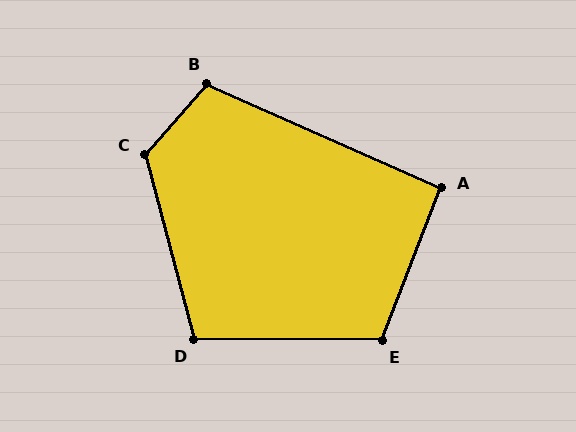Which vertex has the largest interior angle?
C, at approximately 125 degrees.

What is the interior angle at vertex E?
Approximately 111 degrees (obtuse).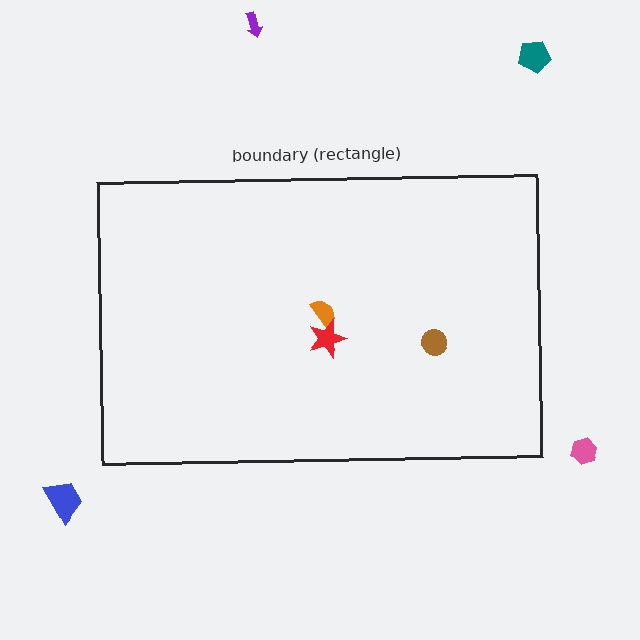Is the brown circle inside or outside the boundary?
Inside.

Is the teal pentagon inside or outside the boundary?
Outside.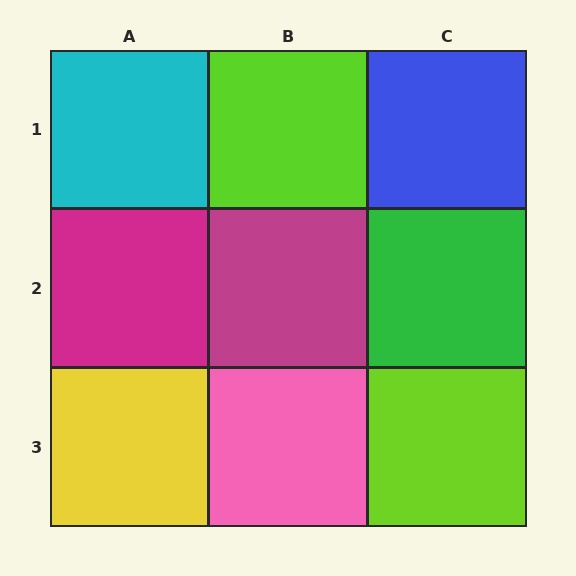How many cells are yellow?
1 cell is yellow.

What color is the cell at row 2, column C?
Green.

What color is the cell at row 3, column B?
Pink.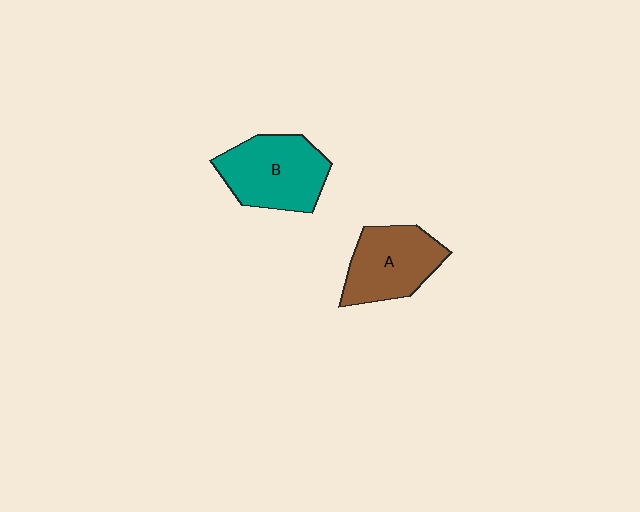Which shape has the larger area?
Shape B (teal).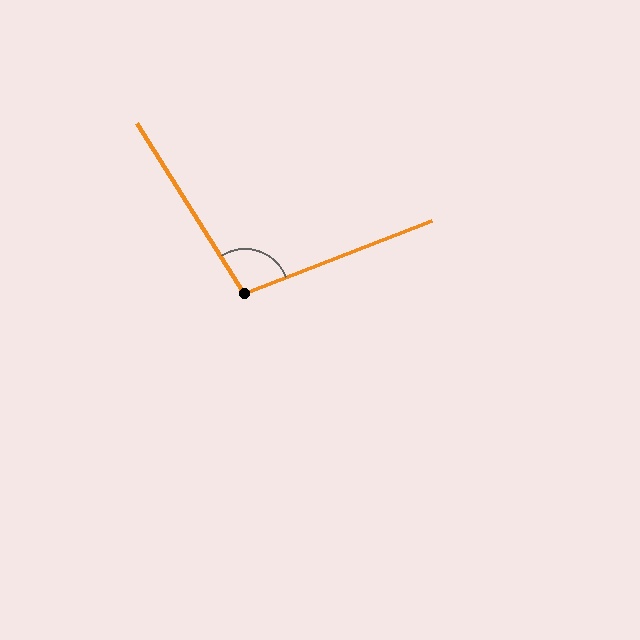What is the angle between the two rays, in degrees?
Approximately 101 degrees.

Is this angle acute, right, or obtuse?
It is obtuse.